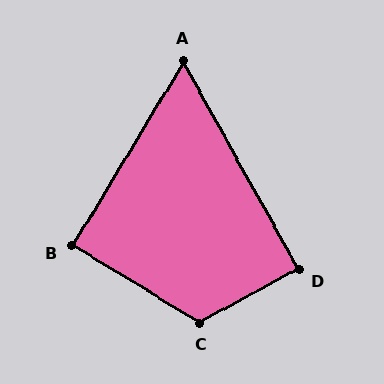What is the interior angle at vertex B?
Approximately 90 degrees (approximately right).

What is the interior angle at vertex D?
Approximately 90 degrees (approximately right).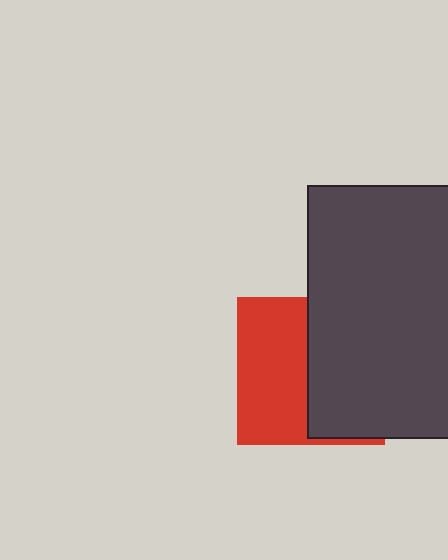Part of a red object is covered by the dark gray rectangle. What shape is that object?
It is a square.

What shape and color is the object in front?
The object in front is a dark gray rectangle.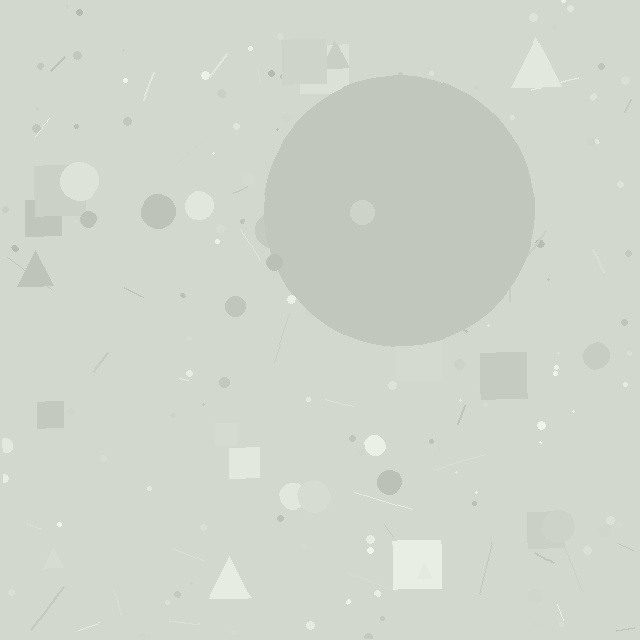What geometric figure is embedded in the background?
A circle is embedded in the background.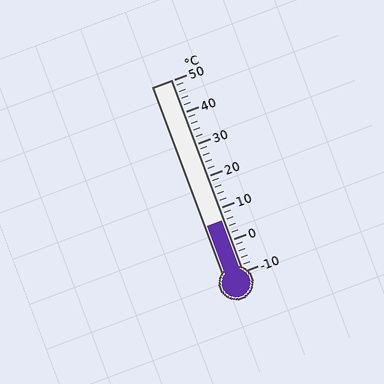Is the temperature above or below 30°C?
The temperature is below 30°C.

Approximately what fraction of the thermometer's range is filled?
The thermometer is filled to approximately 25% of its range.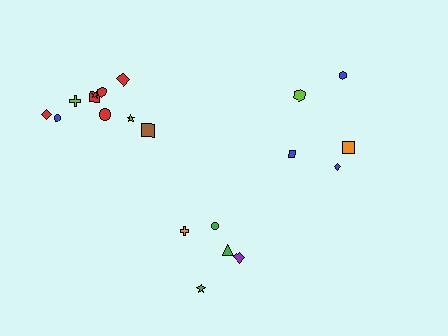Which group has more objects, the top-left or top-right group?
The top-left group.